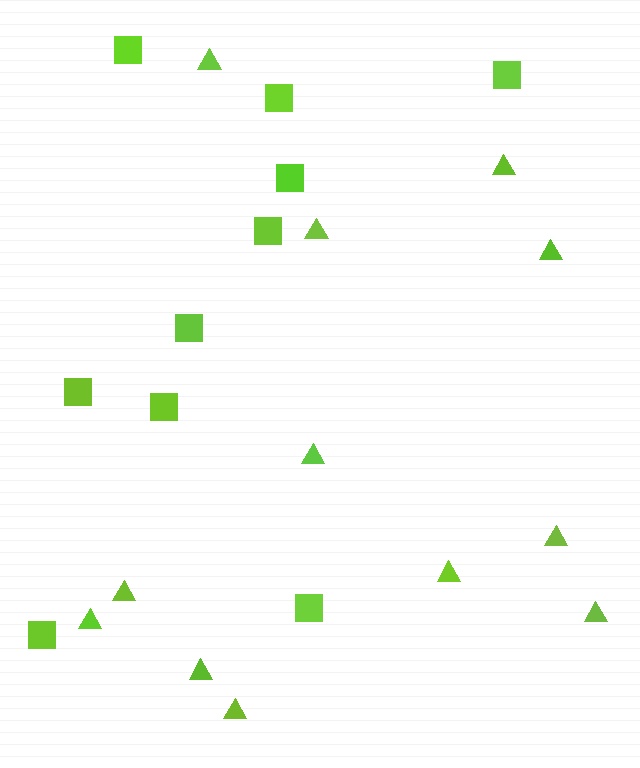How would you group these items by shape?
There are 2 groups: one group of triangles (12) and one group of squares (10).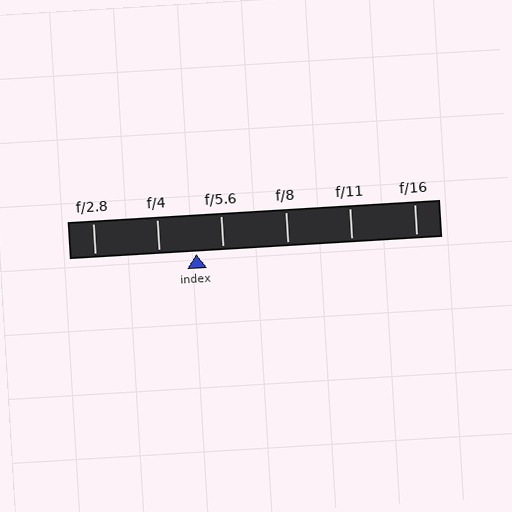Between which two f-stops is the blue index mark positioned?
The index mark is between f/4 and f/5.6.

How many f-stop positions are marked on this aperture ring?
There are 6 f-stop positions marked.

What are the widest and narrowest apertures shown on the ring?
The widest aperture shown is f/2.8 and the narrowest is f/16.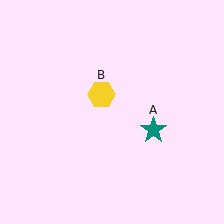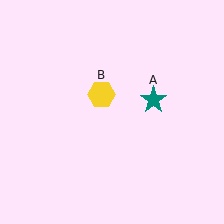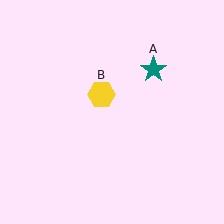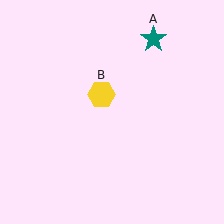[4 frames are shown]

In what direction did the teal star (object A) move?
The teal star (object A) moved up.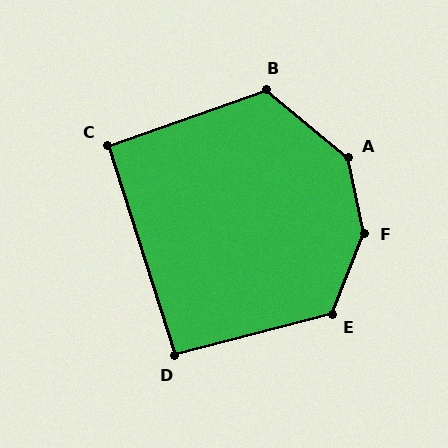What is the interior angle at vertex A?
Approximately 142 degrees (obtuse).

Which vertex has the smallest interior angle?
C, at approximately 92 degrees.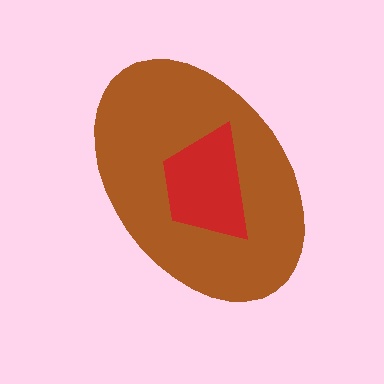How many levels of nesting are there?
2.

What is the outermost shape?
The brown ellipse.